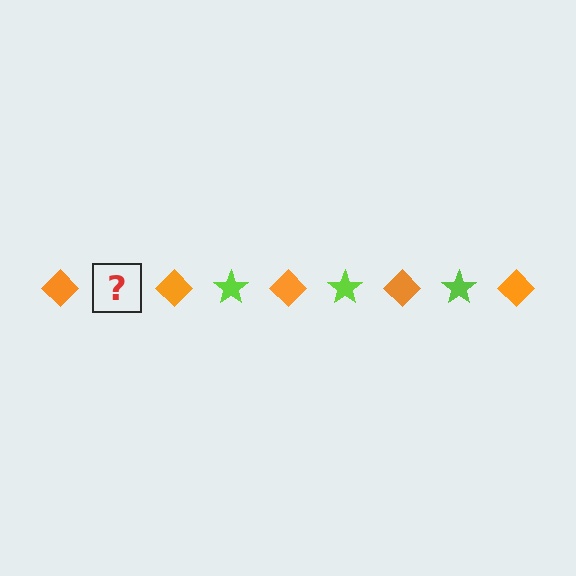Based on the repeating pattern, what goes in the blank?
The blank should be a lime star.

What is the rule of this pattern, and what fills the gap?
The rule is that the pattern alternates between orange diamond and lime star. The gap should be filled with a lime star.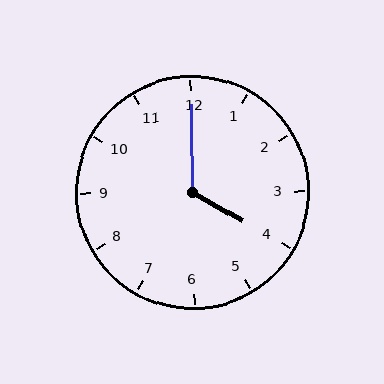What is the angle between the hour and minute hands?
Approximately 120 degrees.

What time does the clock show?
4:00.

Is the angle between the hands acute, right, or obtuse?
It is obtuse.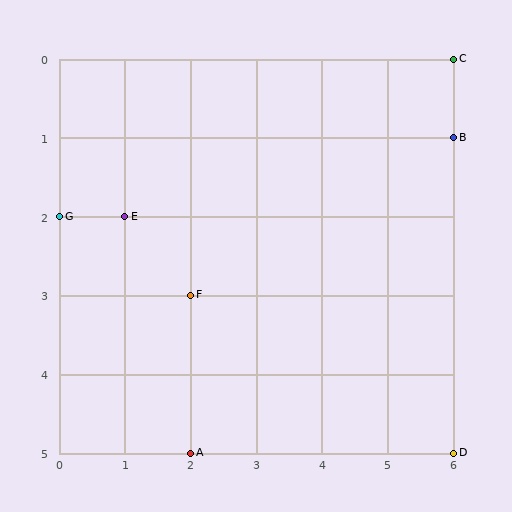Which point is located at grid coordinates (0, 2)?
Point G is at (0, 2).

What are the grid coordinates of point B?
Point B is at grid coordinates (6, 1).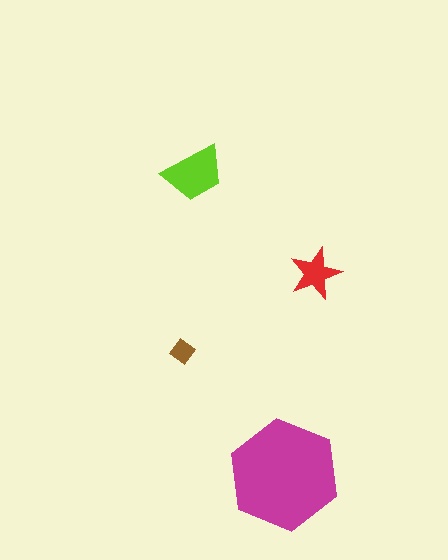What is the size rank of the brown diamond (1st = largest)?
4th.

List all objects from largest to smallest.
The magenta hexagon, the lime trapezoid, the red star, the brown diamond.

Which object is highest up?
The lime trapezoid is topmost.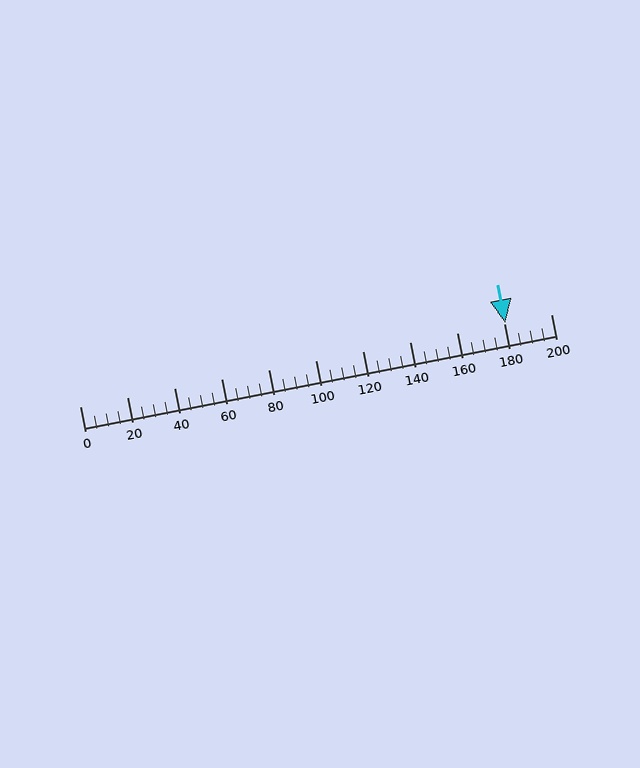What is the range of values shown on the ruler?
The ruler shows values from 0 to 200.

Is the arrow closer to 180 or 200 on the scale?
The arrow is closer to 180.